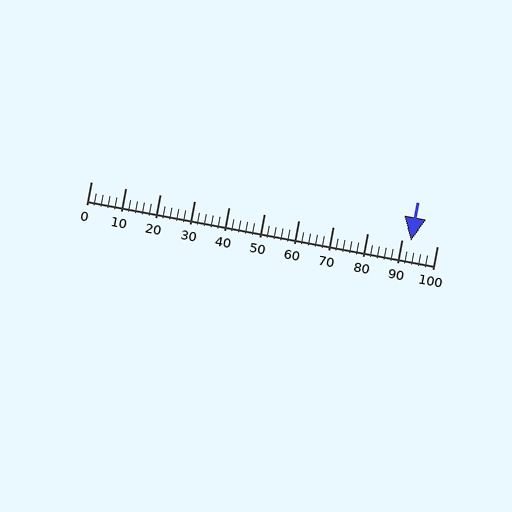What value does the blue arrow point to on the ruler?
The blue arrow points to approximately 92.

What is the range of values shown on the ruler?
The ruler shows values from 0 to 100.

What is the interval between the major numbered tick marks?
The major tick marks are spaced 10 units apart.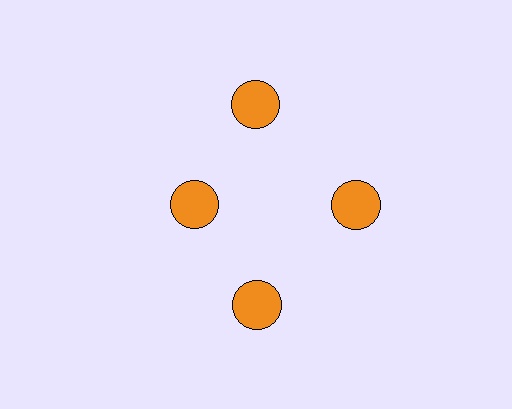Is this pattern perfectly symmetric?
No. The 4 orange circles are arranged in a ring, but one element near the 9 o'clock position is pulled inward toward the center, breaking the 4-fold rotational symmetry.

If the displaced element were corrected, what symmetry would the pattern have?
It would have 4-fold rotational symmetry — the pattern would map onto itself every 90 degrees.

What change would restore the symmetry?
The symmetry would be restored by moving it outward, back onto the ring so that all 4 circles sit at equal angles and equal distance from the center.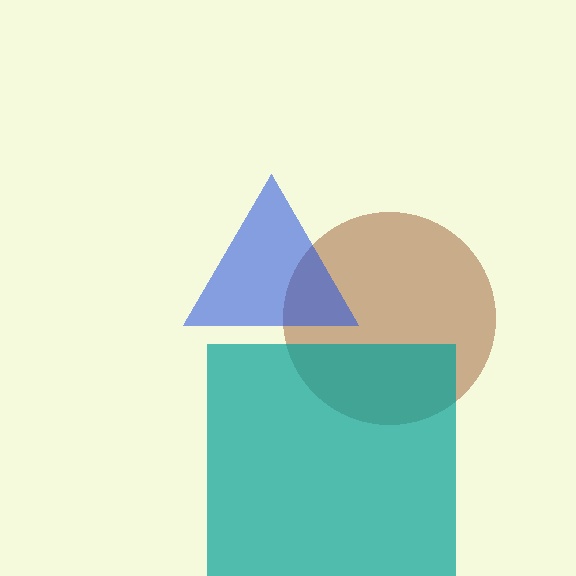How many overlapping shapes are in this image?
There are 3 overlapping shapes in the image.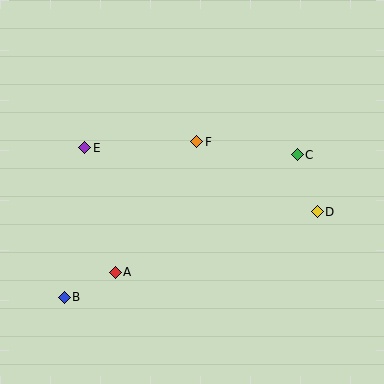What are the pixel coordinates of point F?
Point F is at (197, 142).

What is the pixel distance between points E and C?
The distance between E and C is 213 pixels.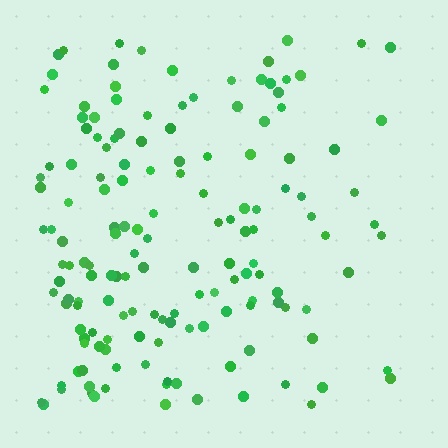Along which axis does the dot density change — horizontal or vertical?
Horizontal.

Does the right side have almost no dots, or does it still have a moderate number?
Still a moderate number, just noticeably fewer than the left.